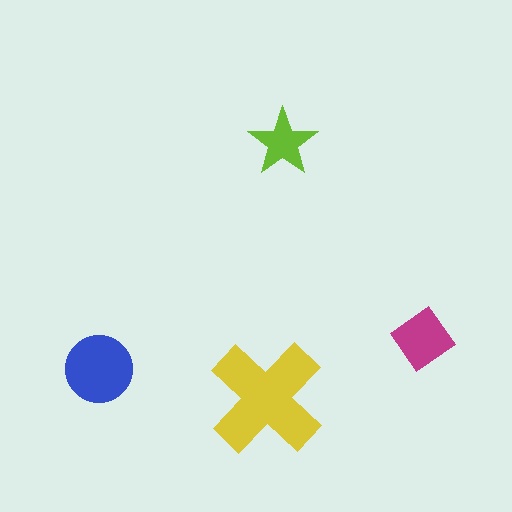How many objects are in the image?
There are 4 objects in the image.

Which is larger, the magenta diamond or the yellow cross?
The yellow cross.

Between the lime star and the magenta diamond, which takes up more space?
The magenta diamond.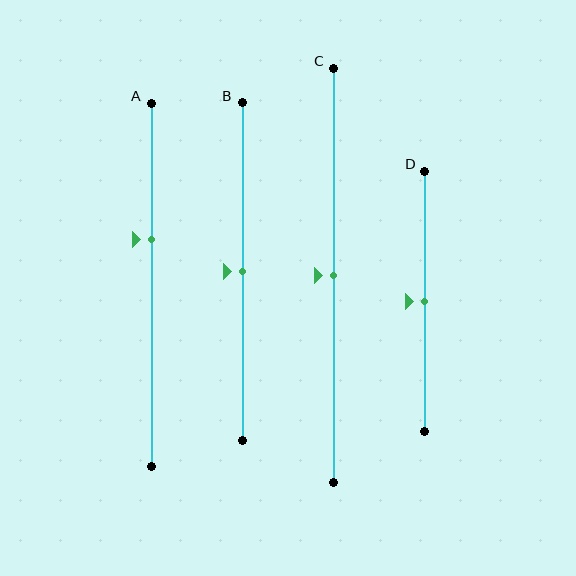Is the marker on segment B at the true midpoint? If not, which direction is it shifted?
Yes, the marker on segment B is at the true midpoint.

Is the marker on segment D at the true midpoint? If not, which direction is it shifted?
Yes, the marker on segment D is at the true midpoint.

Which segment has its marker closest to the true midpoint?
Segment B has its marker closest to the true midpoint.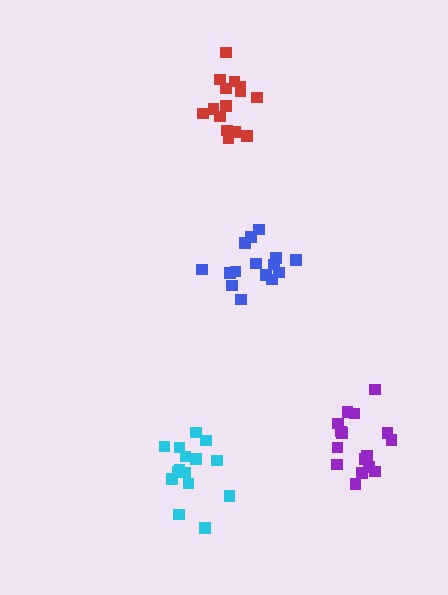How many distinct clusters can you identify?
There are 4 distinct clusters.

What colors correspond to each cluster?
The clusters are colored: purple, blue, red, cyan.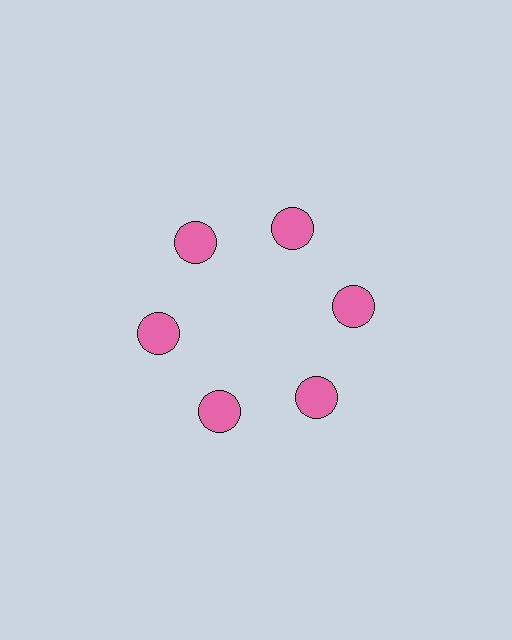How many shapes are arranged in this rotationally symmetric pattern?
There are 6 shapes, arranged in 6 groups of 1.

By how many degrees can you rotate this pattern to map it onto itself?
The pattern maps onto itself every 60 degrees of rotation.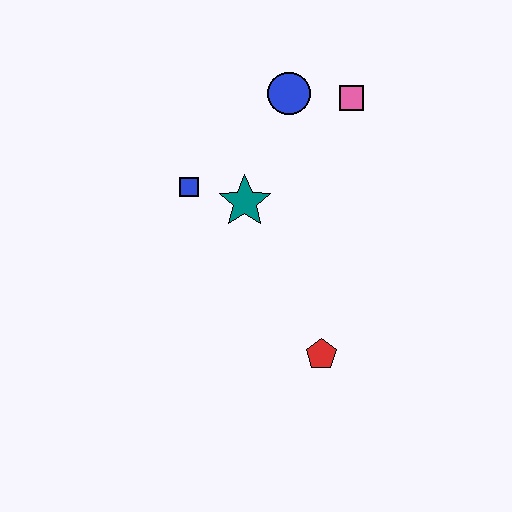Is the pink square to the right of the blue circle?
Yes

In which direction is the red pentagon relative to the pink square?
The red pentagon is below the pink square.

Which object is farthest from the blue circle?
The red pentagon is farthest from the blue circle.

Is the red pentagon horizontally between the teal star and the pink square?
Yes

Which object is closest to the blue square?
The teal star is closest to the blue square.